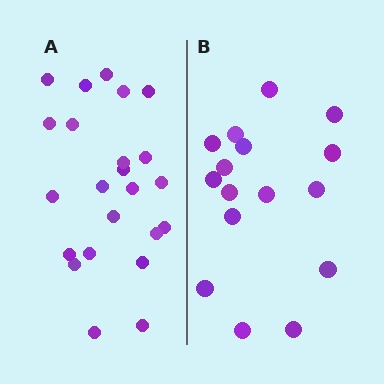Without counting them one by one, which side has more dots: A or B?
Region A (the left region) has more dots.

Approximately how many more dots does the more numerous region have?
Region A has roughly 8 or so more dots than region B.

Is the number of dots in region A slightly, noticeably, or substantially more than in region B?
Region A has noticeably more, but not dramatically so. The ratio is roughly 1.4 to 1.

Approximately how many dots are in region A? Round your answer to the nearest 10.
About 20 dots. (The exact count is 23, which rounds to 20.)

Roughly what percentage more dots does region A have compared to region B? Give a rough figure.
About 45% more.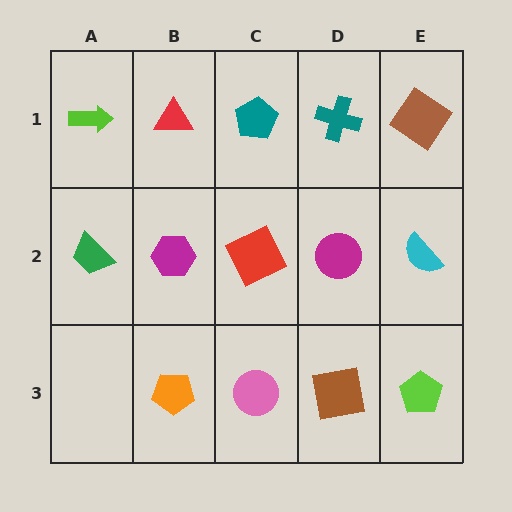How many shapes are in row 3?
4 shapes.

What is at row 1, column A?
A lime arrow.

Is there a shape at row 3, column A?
No, that cell is empty.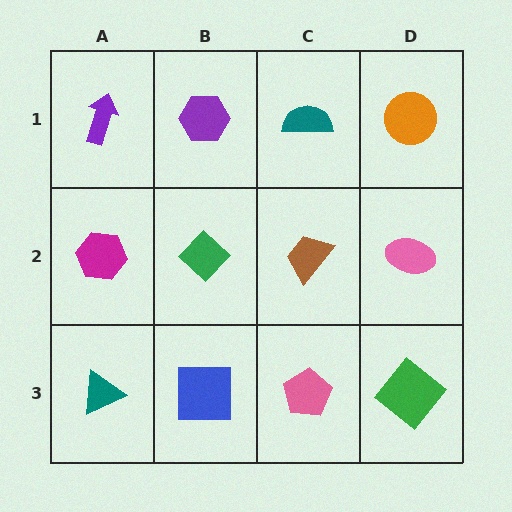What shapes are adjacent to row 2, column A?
A purple arrow (row 1, column A), a teal triangle (row 3, column A), a green diamond (row 2, column B).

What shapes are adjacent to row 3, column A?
A magenta hexagon (row 2, column A), a blue square (row 3, column B).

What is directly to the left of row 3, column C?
A blue square.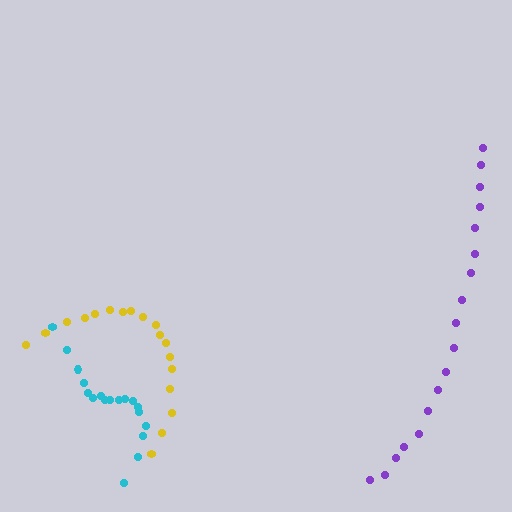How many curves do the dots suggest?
There are 3 distinct paths.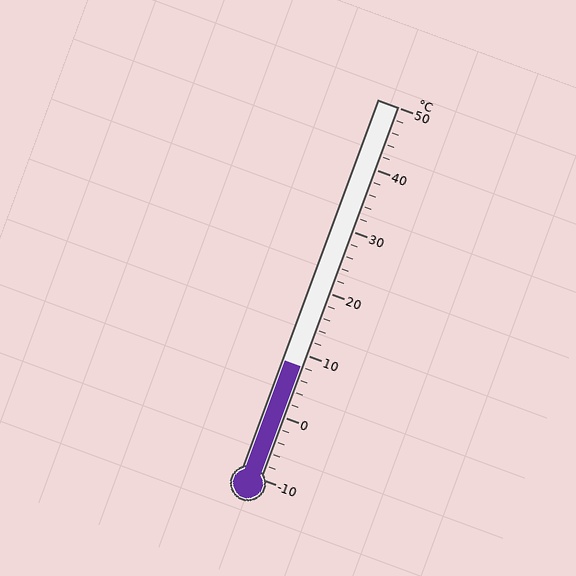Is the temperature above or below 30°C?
The temperature is below 30°C.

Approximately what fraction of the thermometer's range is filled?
The thermometer is filled to approximately 30% of its range.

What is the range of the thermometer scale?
The thermometer scale ranges from -10°C to 50°C.